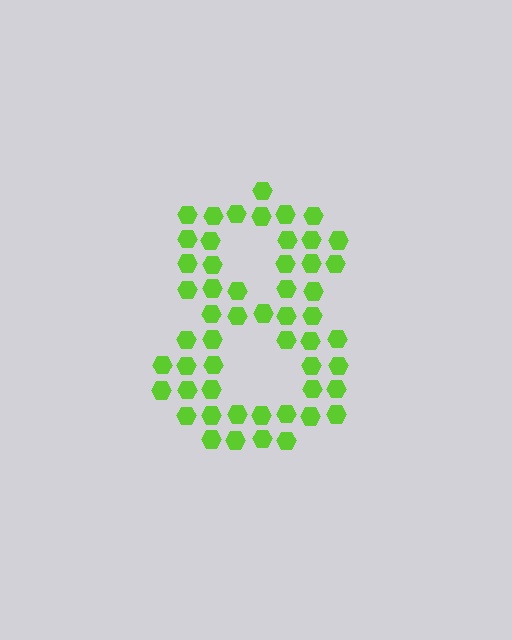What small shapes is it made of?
It is made of small hexagons.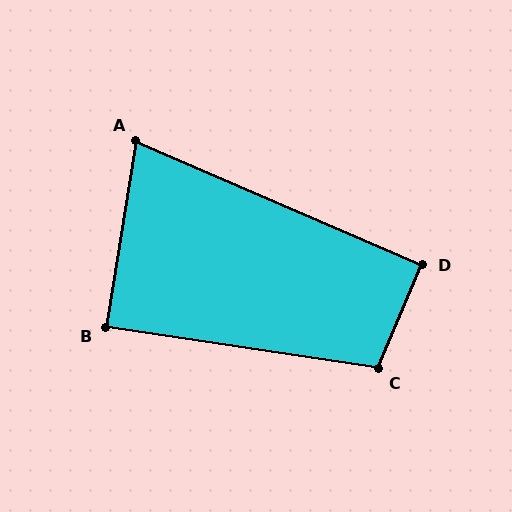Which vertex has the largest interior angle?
C, at approximately 104 degrees.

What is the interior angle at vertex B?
Approximately 89 degrees (approximately right).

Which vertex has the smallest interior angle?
A, at approximately 76 degrees.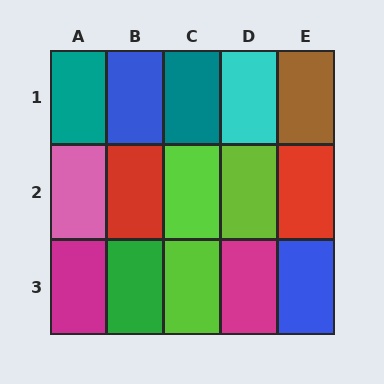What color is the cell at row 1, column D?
Cyan.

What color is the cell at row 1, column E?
Brown.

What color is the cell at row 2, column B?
Red.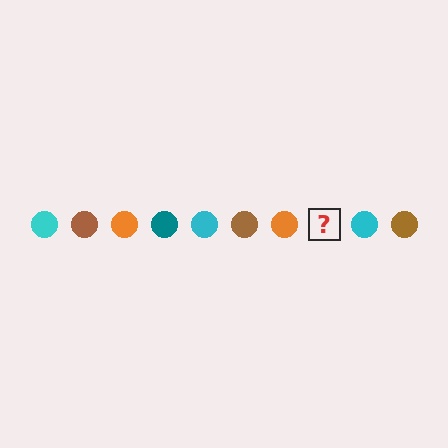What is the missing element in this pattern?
The missing element is a teal circle.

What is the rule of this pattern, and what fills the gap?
The rule is that the pattern cycles through cyan, brown, orange, teal circles. The gap should be filled with a teal circle.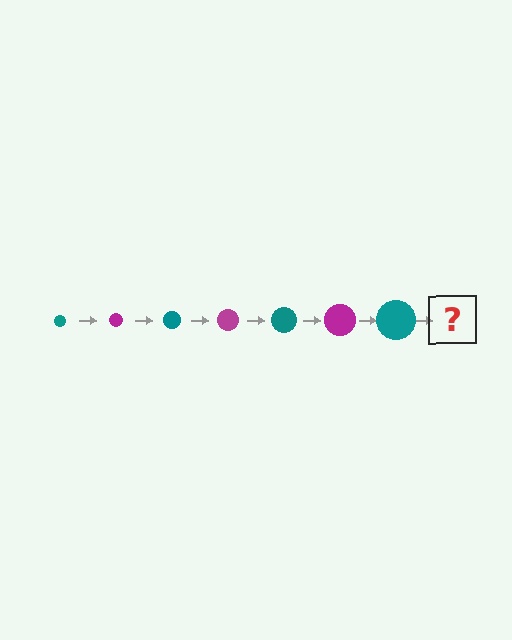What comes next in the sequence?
The next element should be a magenta circle, larger than the previous one.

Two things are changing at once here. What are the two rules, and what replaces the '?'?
The two rules are that the circle grows larger each step and the color cycles through teal and magenta. The '?' should be a magenta circle, larger than the previous one.